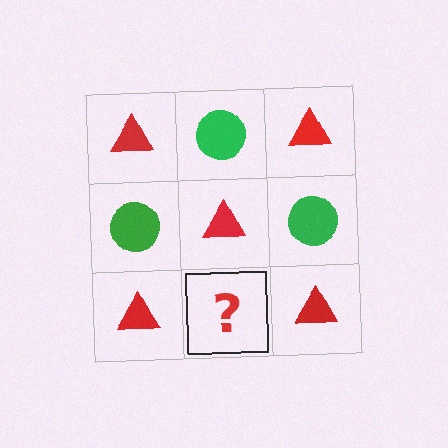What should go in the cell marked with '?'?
The missing cell should contain a green circle.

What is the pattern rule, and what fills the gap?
The rule is that it alternates red triangle and green circle in a checkerboard pattern. The gap should be filled with a green circle.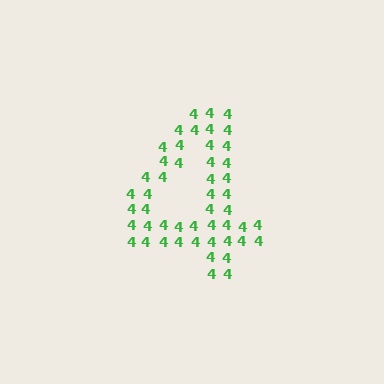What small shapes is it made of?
It is made of small digit 4's.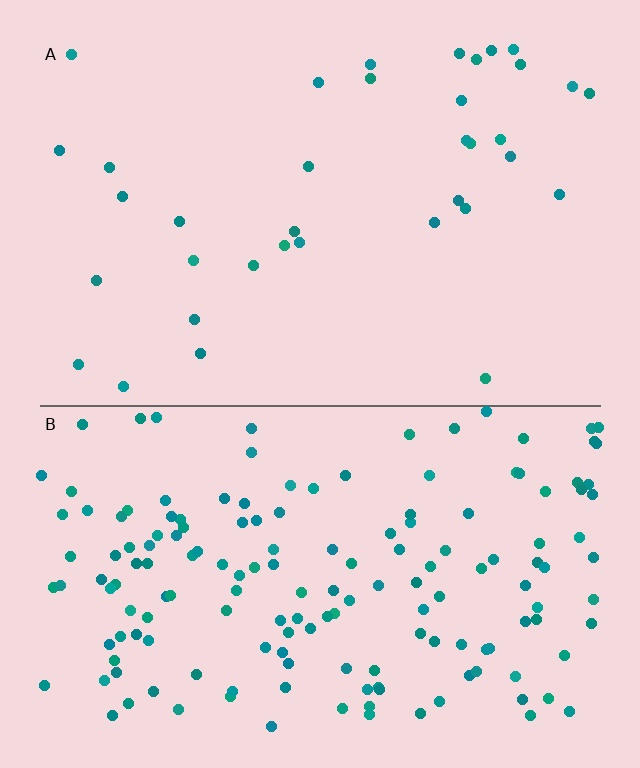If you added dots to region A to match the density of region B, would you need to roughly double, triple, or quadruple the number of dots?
Approximately quadruple.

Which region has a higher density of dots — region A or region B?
B (the bottom).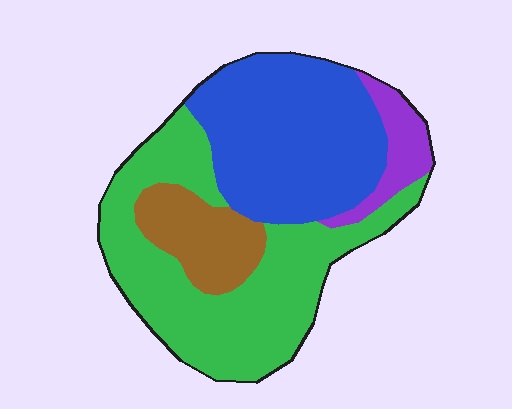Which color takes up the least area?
Purple, at roughly 10%.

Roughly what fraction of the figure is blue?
Blue takes up between a third and a half of the figure.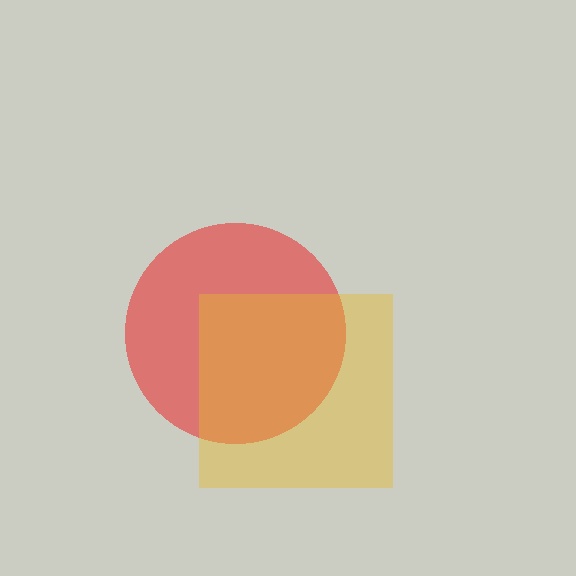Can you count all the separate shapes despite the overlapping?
Yes, there are 2 separate shapes.